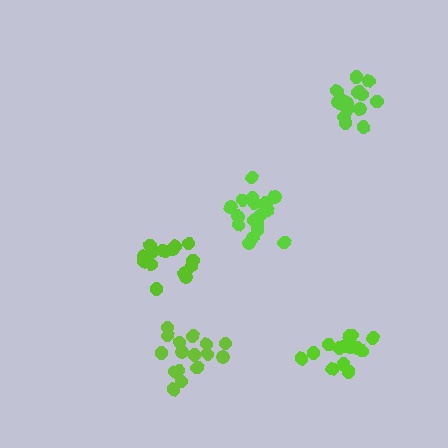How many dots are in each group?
Group 1: 18 dots, Group 2: 17 dots, Group 3: 16 dots, Group 4: 16 dots, Group 5: 15 dots (82 total).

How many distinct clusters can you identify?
There are 5 distinct clusters.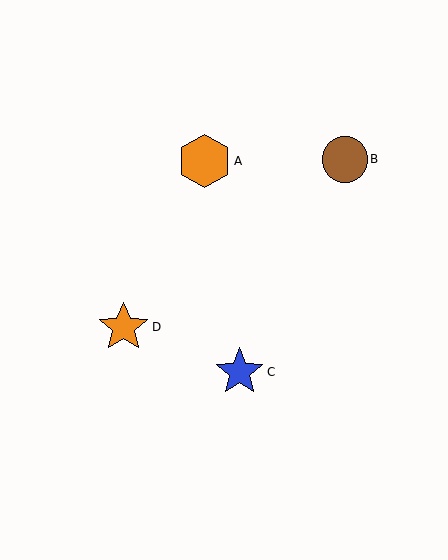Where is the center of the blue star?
The center of the blue star is at (240, 372).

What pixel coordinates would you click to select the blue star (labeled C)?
Click at (240, 372) to select the blue star C.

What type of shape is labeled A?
Shape A is an orange hexagon.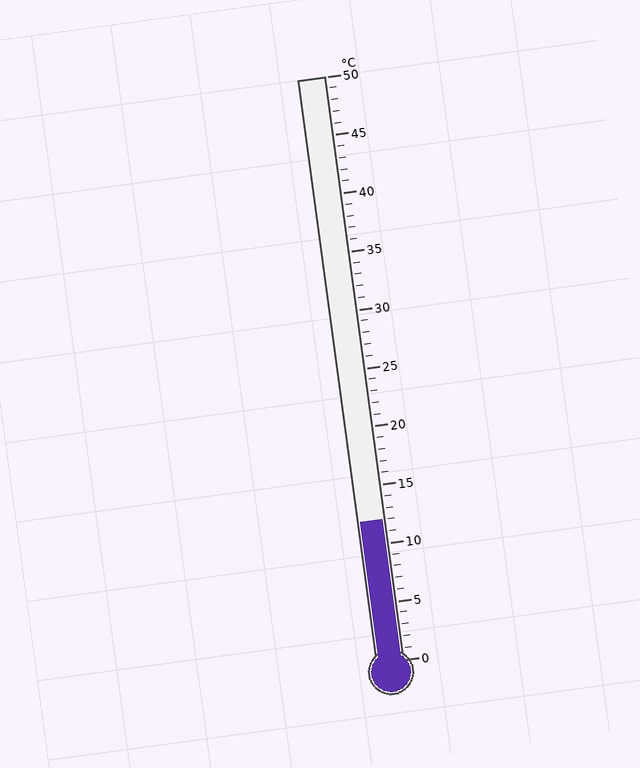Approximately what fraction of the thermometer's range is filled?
The thermometer is filled to approximately 25% of its range.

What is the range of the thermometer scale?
The thermometer scale ranges from 0°C to 50°C.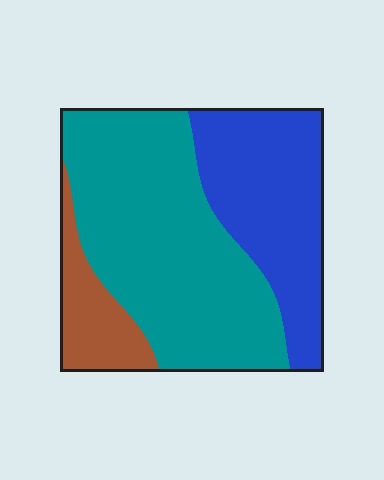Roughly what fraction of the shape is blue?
Blue takes up about one third (1/3) of the shape.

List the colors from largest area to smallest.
From largest to smallest: teal, blue, brown.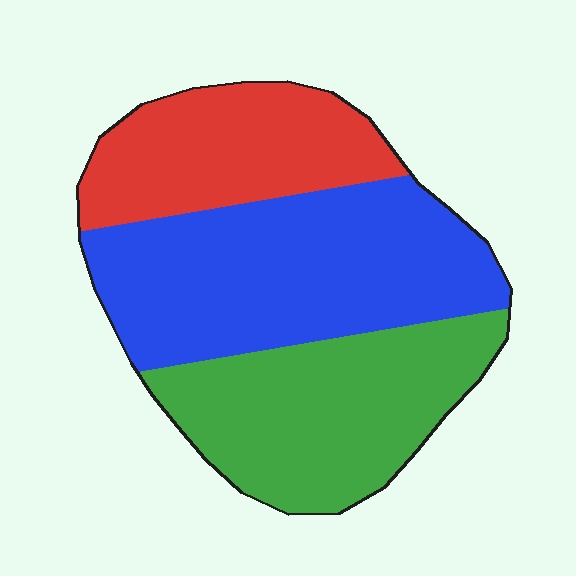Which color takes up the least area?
Red, at roughly 25%.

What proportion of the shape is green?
Green takes up between a quarter and a half of the shape.